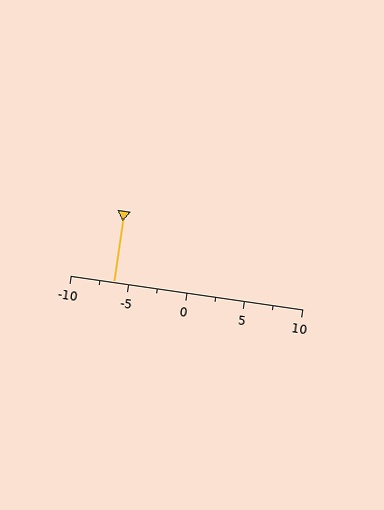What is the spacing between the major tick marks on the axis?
The major ticks are spaced 5 apart.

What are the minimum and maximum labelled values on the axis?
The axis runs from -10 to 10.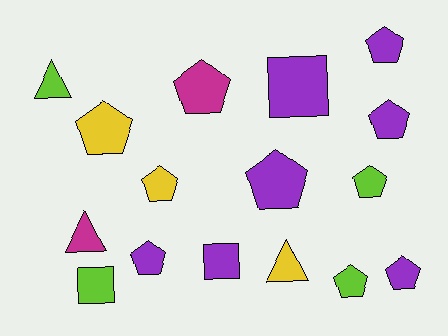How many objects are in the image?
There are 16 objects.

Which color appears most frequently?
Purple, with 7 objects.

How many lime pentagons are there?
There are 2 lime pentagons.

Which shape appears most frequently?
Pentagon, with 10 objects.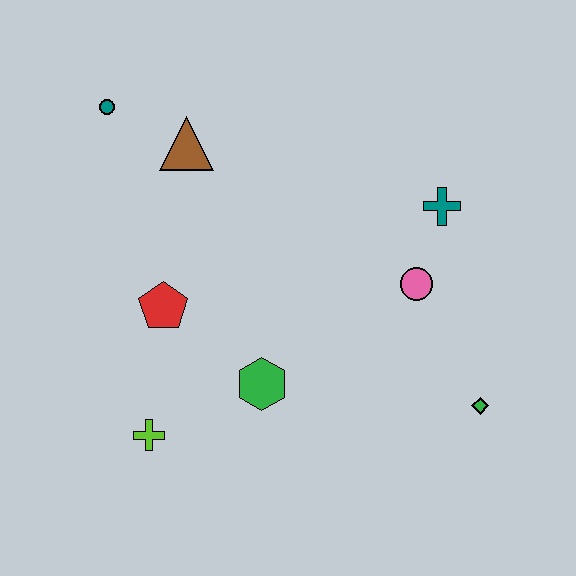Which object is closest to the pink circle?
The teal cross is closest to the pink circle.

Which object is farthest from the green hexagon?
The teal circle is farthest from the green hexagon.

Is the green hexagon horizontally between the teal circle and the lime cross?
No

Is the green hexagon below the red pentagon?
Yes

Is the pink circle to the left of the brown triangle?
No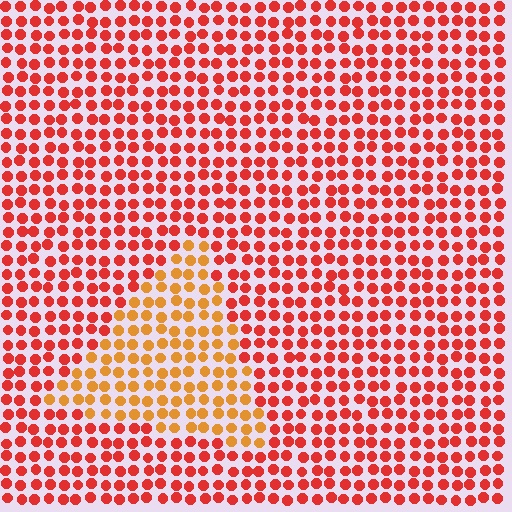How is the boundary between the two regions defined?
The boundary is defined purely by a slight shift in hue (about 33 degrees). Spacing, size, and orientation are identical on both sides.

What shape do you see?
I see a triangle.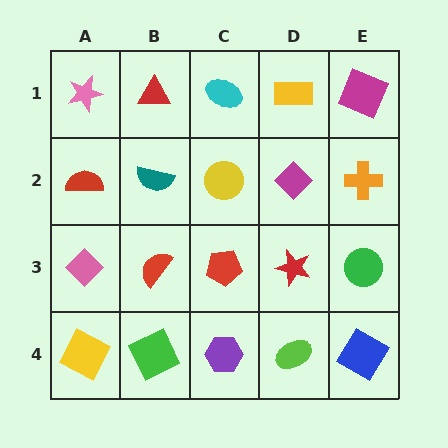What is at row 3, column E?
A green circle.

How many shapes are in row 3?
5 shapes.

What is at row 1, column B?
A red triangle.